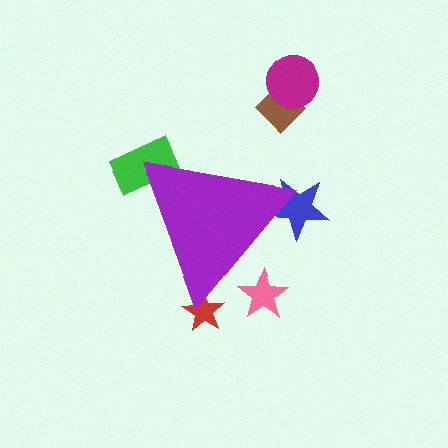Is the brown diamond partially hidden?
No, the brown diamond is fully visible.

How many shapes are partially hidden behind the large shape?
4 shapes are partially hidden.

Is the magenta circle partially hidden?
No, the magenta circle is fully visible.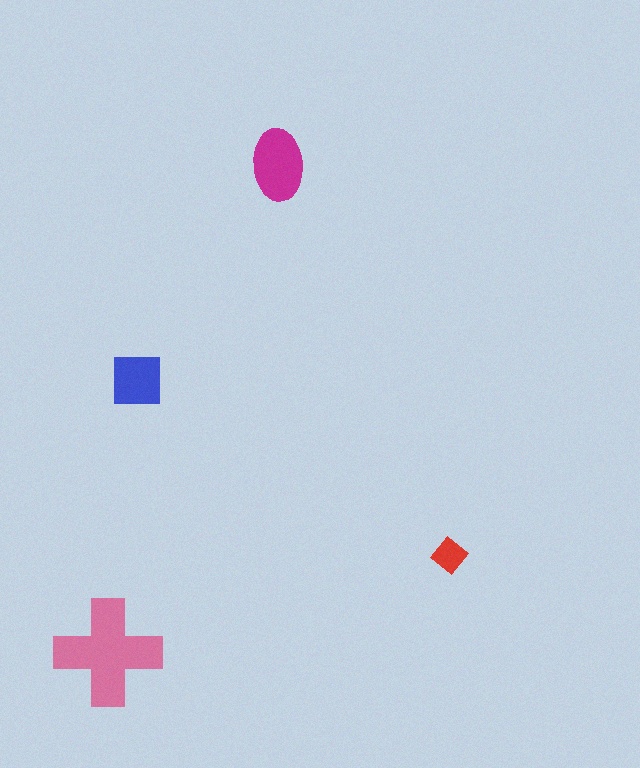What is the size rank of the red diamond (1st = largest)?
4th.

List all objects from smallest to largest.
The red diamond, the blue square, the magenta ellipse, the pink cross.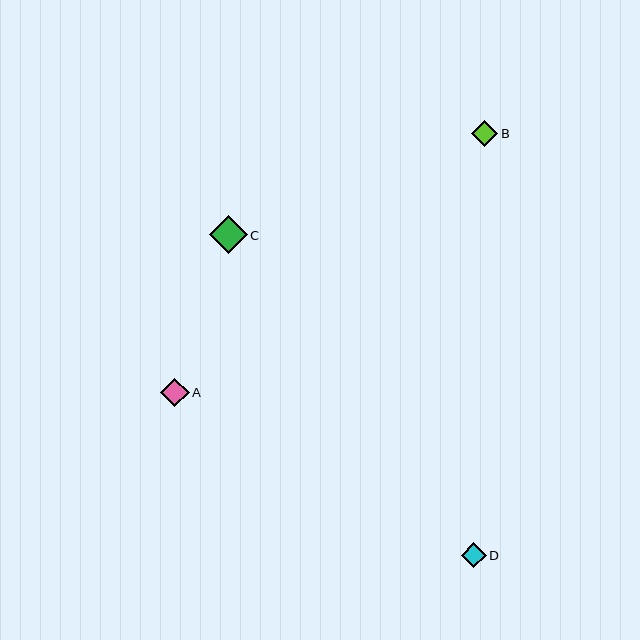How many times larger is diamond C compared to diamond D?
Diamond C is approximately 1.5 times the size of diamond D.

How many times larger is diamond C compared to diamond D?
Diamond C is approximately 1.5 times the size of diamond D.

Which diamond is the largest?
Diamond C is the largest with a size of approximately 38 pixels.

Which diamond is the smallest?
Diamond D is the smallest with a size of approximately 25 pixels.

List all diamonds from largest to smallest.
From largest to smallest: C, A, B, D.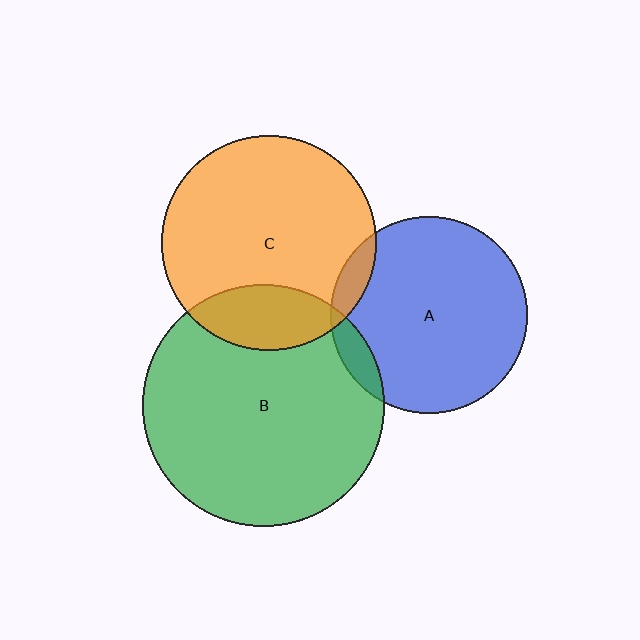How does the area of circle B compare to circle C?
Approximately 1.3 times.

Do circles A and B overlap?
Yes.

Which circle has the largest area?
Circle B (green).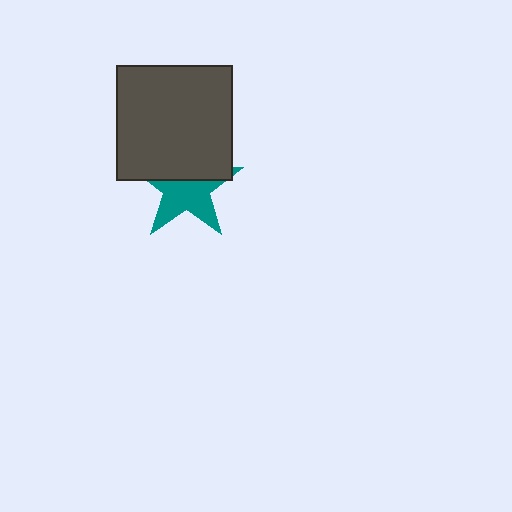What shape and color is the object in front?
The object in front is a dark gray square.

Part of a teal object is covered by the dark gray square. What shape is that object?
It is a star.